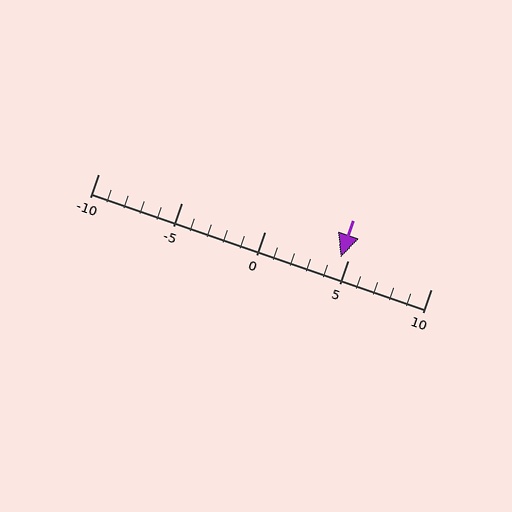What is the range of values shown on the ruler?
The ruler shows values from -10 to 10.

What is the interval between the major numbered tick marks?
The major tick marks are spaced 5 units apart.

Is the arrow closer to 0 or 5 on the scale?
The arrow is closer to 5.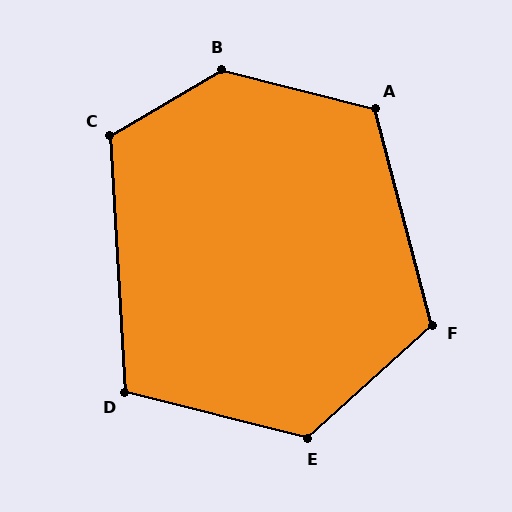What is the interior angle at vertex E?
Approximately 124 degrees (obtuse).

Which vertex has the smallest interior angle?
D, at approximately 108 degrees.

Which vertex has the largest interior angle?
B, at approximately 135 degrees.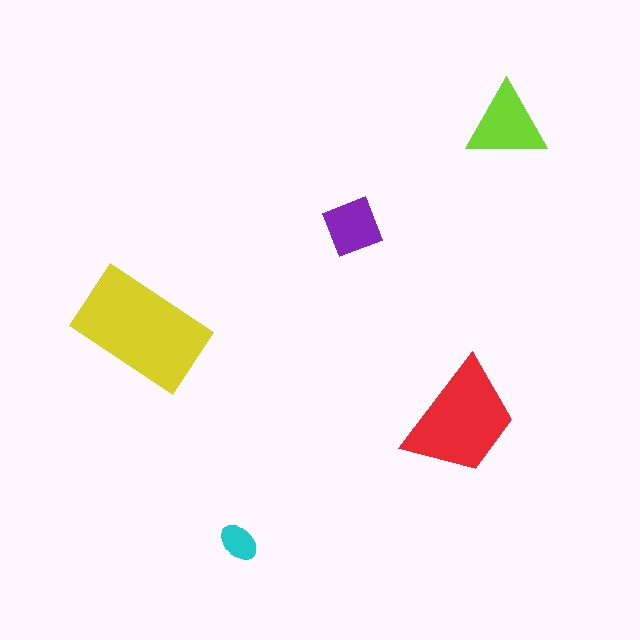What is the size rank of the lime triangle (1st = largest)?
3rd.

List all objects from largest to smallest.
The yellow rectangle, the red trapezoid, the lime triangle, the purple diamond, the cyan ellipse.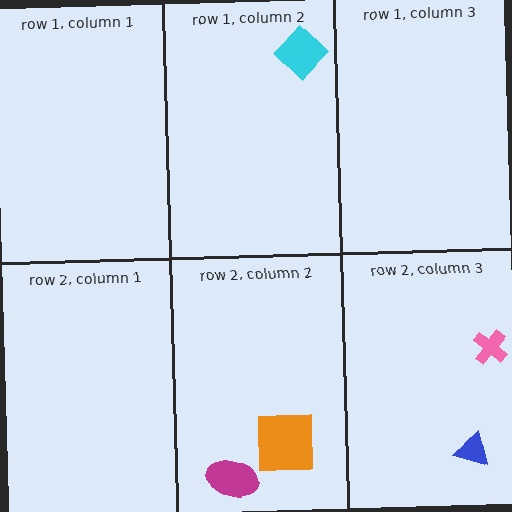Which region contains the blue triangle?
The row 2, column 3 region.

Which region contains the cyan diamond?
The row 1, column 2 region.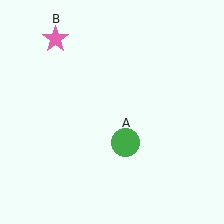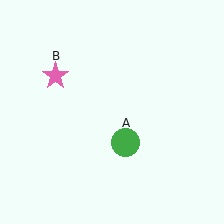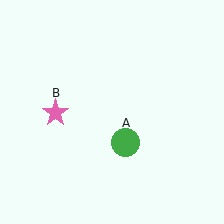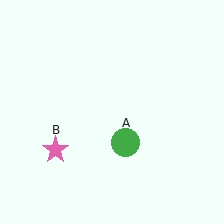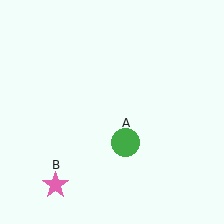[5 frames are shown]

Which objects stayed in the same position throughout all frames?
Green circle (object A) remained stationary.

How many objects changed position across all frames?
1 object changed position: pink star (object B).